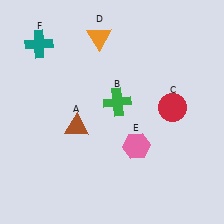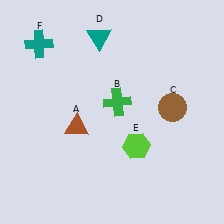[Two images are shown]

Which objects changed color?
C changed from red to brown. D changed from orange to teal. E changed from pink to lime.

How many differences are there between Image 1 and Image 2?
There are 3 differences between the two images.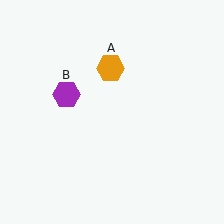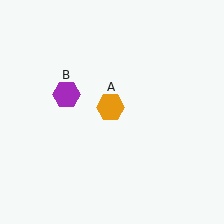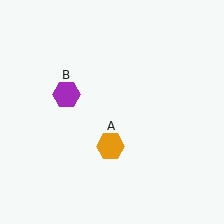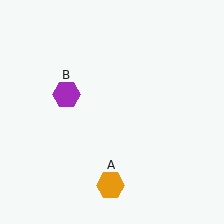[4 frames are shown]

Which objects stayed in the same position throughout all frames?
Purple hexagon (object B) remained stationary.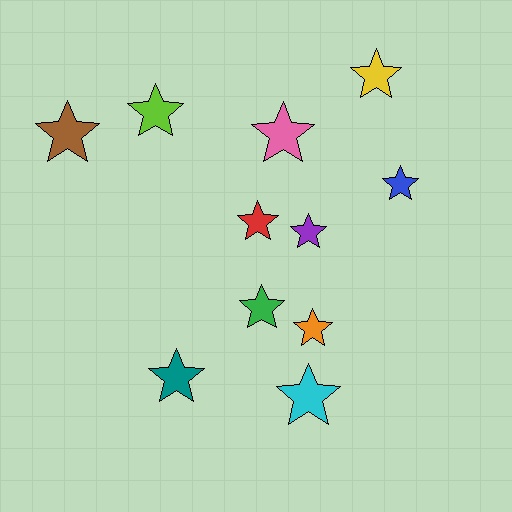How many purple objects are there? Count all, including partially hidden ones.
There is 1 purple object.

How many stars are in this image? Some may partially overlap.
There are 11 stars.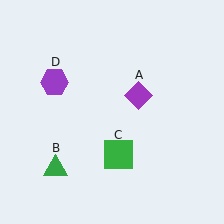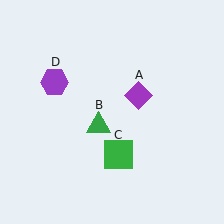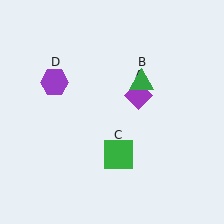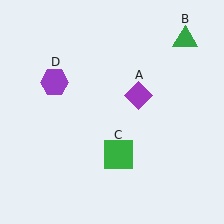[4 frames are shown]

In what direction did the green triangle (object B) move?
The green triangle (object B) moved up and to the right.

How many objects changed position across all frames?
1 object changed position: green triangle (object B).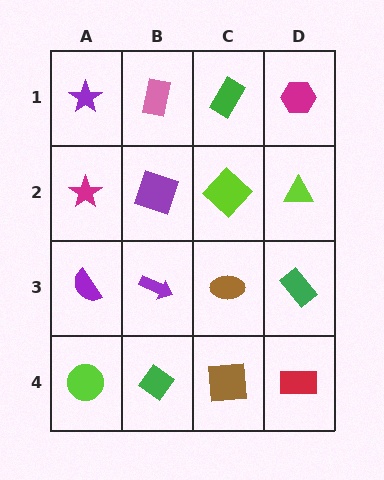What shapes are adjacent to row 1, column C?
A lime diamond (row 2, column C), a pink rectangle (row 1, column B), a magenta hexagon (row 1, column D).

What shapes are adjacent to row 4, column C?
A brown ellipse (row 3, column C), a green diamond (row 4, column B), a red rectangle (row 4, column D).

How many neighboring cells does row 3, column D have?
3.